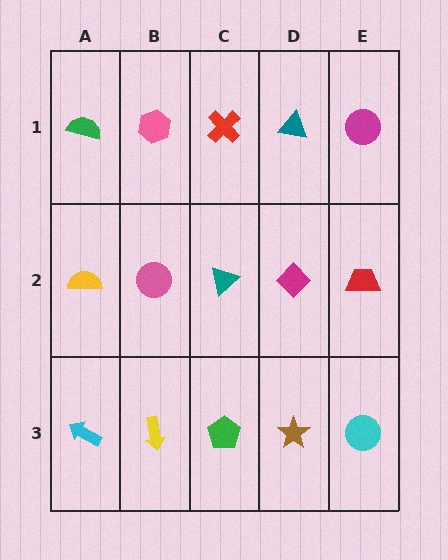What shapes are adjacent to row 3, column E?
A red trapezoid (row 2, column E), a brown star (row 3, column D).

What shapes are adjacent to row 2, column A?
A green semicircle (row 1, column A), a cyan arrow (row 3, column A), a pink circle (row 2, column B).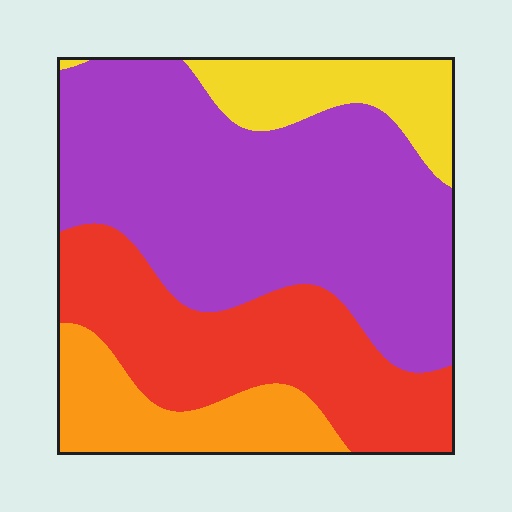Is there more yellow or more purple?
Purple.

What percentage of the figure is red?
Red takes up between a sixth and a third of the figure.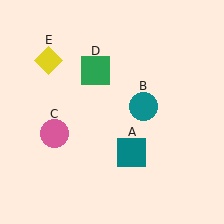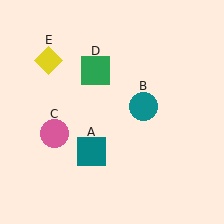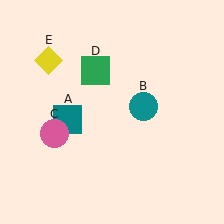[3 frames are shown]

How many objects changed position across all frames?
1 object changed position: teal square (object A).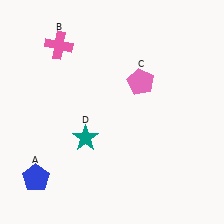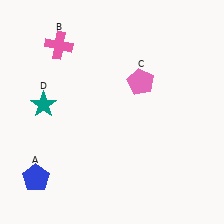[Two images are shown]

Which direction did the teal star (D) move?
The teal star (D) moved left.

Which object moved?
The teal star (D) moved left.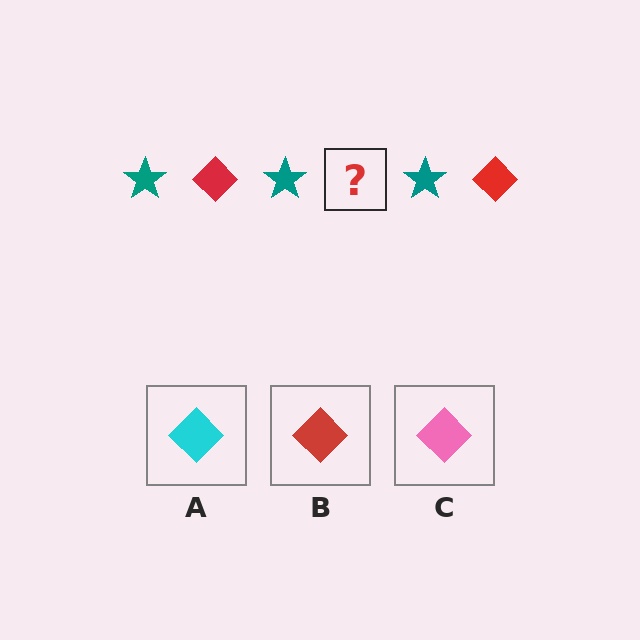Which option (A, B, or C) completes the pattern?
B.